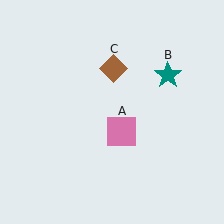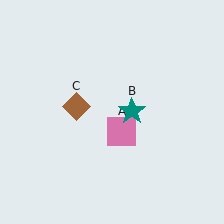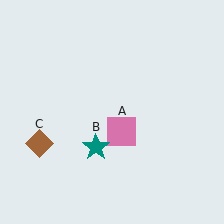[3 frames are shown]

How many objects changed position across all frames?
2 objects changed position: teal star (object B), brown diamond (object C).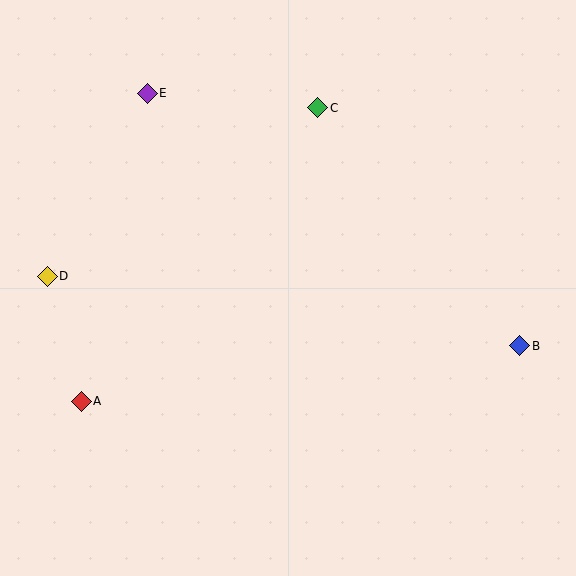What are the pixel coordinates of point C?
Point C is at (318, 108).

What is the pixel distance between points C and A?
The distance between C and A is 377 pixels.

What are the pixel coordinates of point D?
Point D is at (47, 276).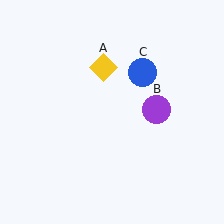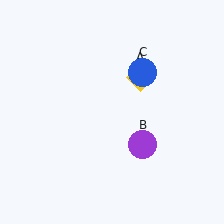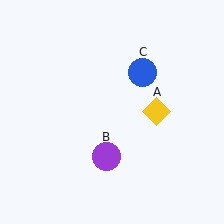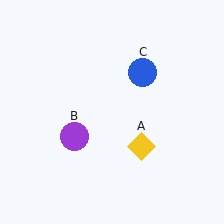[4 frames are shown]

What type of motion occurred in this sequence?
The yellow diamond (object A), purple circle (object B) rotated clockwise around the center of the scene.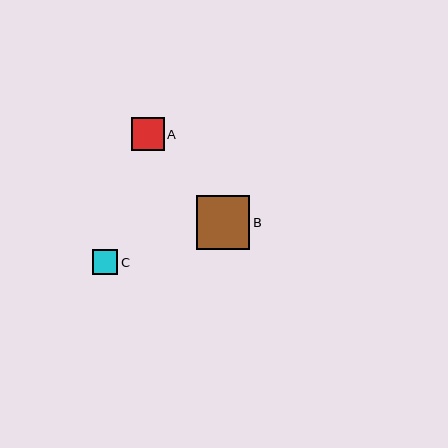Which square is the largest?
Square B is the largest with a size of approximately 54 pixels.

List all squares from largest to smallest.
From largest to smallest: B, A, C.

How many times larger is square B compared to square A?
Square B is approximately 1.6 times the size of square A.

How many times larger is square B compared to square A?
Square B is approximately 1.6 times the size of square A.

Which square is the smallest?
Square C is the smallest with a size of approximately 25 pixels.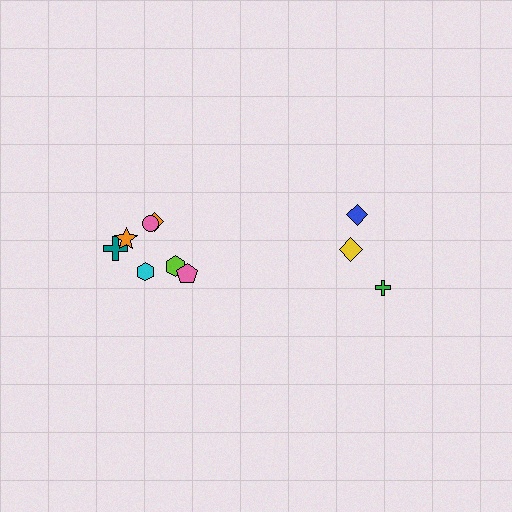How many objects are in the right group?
There are 3 objects.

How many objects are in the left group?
There are 7 objects.